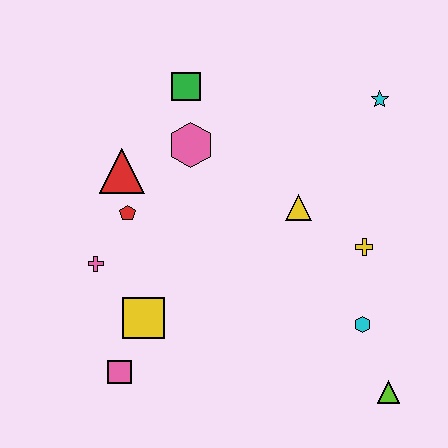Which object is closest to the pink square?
The yellow square is closest to the pink square.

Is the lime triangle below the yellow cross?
Yes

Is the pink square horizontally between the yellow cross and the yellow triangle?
No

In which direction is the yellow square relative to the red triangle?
The yellow square is below the red triangle.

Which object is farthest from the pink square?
The cyan star is farthest from the pink square.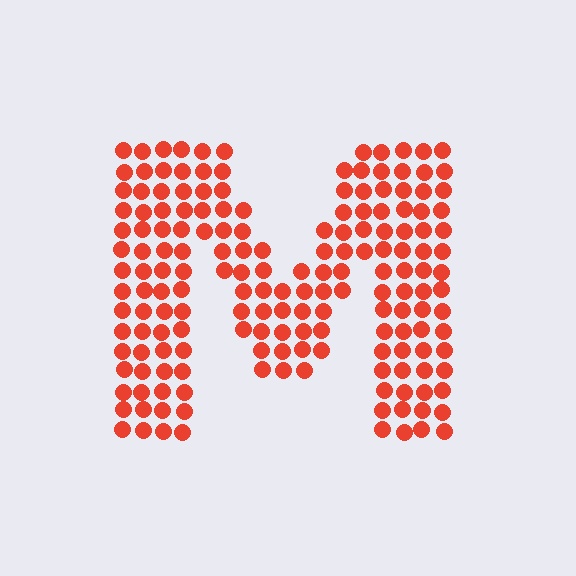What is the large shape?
The large shape is the letter M.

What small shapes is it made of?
It is made of small circles.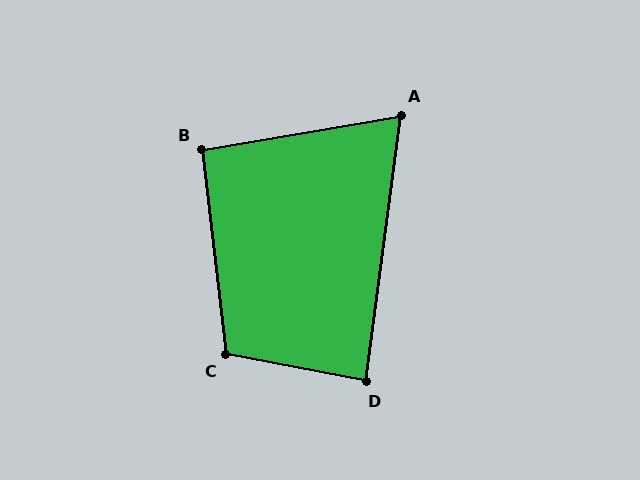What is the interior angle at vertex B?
Approximately 93 degrees (approximately right).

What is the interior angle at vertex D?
Approximately 87 degrees (approximately right).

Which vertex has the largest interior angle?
C, at approximately 107 degrees.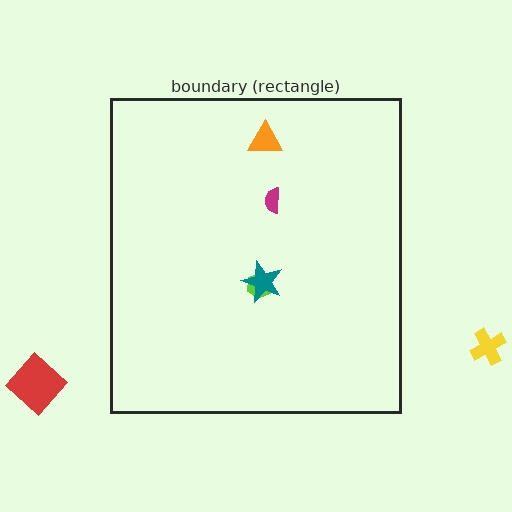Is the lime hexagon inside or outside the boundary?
Inside.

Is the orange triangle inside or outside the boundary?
Inside.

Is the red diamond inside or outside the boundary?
Outside.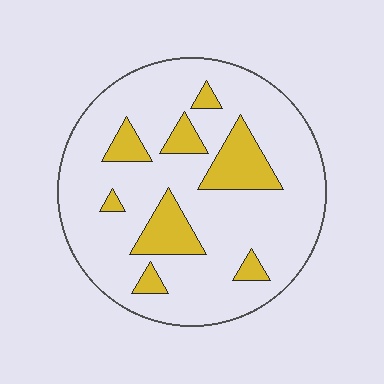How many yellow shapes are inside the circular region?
8.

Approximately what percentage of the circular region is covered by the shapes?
Approximately 20%.